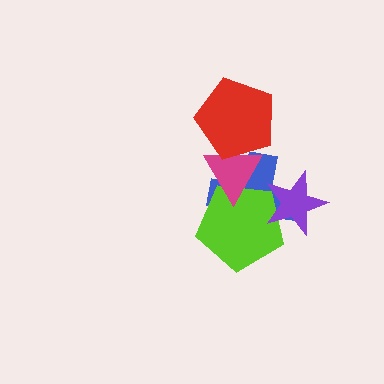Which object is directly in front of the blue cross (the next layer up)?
The lime pentagon is directly in front of the blue cross.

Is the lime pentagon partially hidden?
Yes, it is partially covered by another shape.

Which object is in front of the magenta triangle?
The red pentagon is in front of the magenta triangle.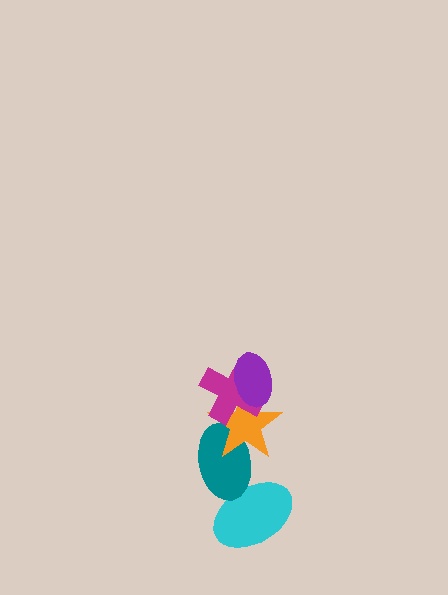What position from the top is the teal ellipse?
The teal ellipse is 4th from the top.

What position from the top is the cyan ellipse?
The cyan ellipse is 5th from the top.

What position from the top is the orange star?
The orange star is 3rd from the top.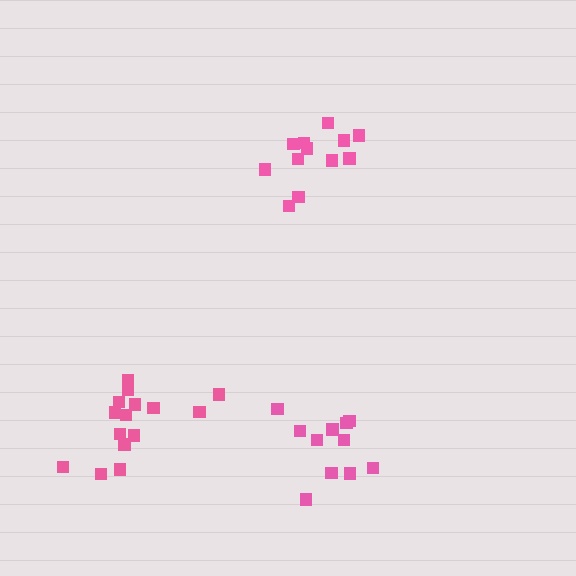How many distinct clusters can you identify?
There are 3 distinct clusters.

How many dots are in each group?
Group 1: 15 dots, Group 2: 12 dots, Group 3: 11 dots (38 total).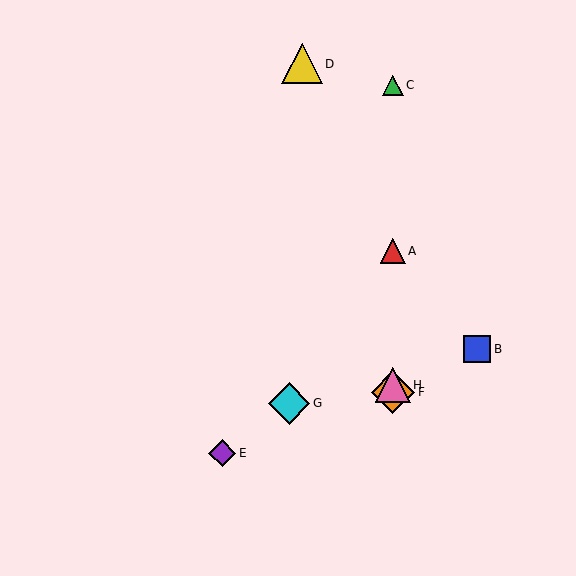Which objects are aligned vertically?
Objects A, C, F, H are aligned vertically.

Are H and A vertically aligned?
Yes, both are at x≈393.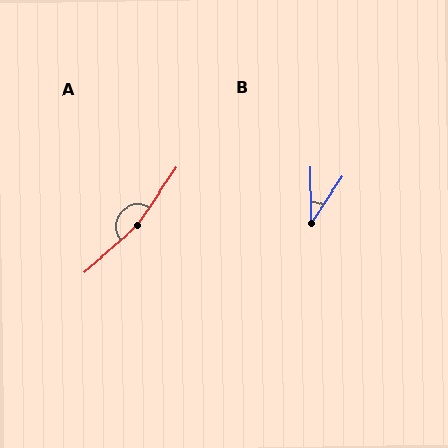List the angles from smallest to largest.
B (34°), A (165°).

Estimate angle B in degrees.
Approximately 34 degrees.